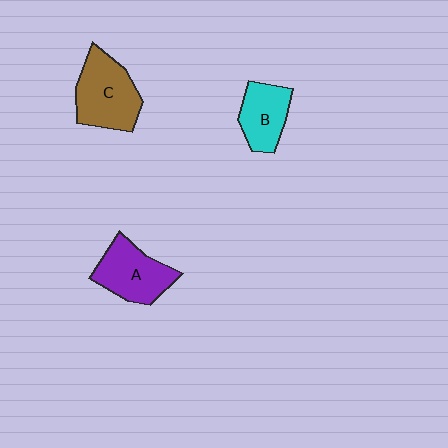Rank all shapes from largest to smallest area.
From largest to smallest: C (brown), A (purple), B (cyan).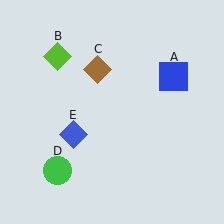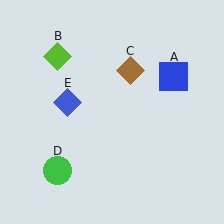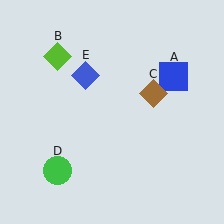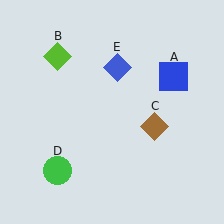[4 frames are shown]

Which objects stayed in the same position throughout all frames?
Blue square (object A) and lime diamond (object B) and green circle (object D) remained stationary.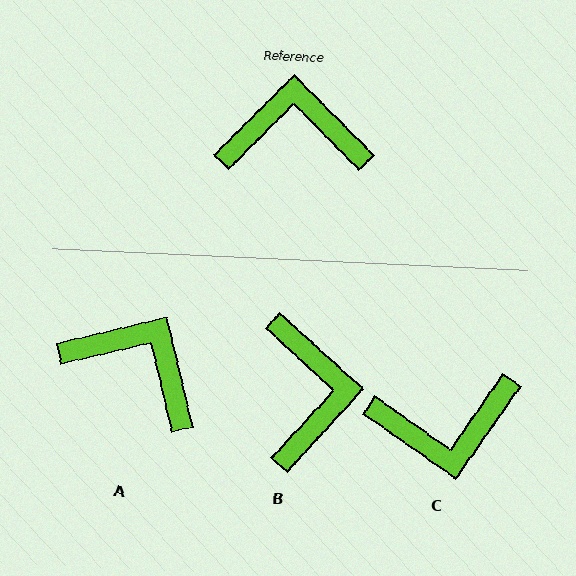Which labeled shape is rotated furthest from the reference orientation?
C, about 170 degrees away.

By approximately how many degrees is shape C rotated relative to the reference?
Approximately 170 degrees clockwise.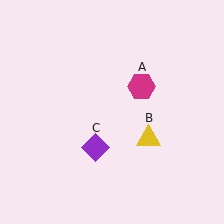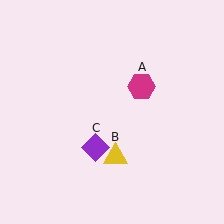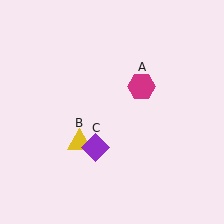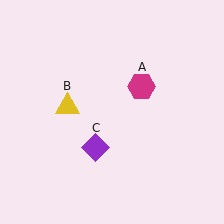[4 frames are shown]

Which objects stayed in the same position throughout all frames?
Magenta hexagon (object A) and purple diamond (object C) remained stationary.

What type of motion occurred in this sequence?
The yellow triangle (object B) rotated clockwise around the center of the scene.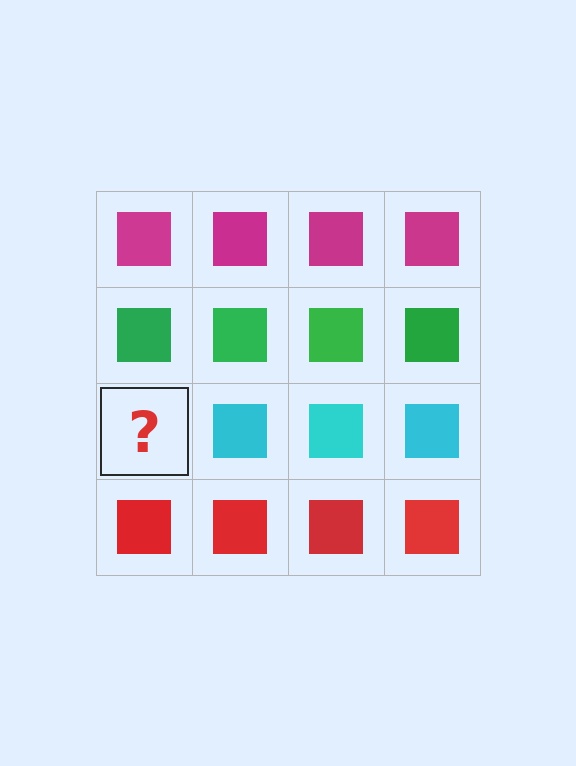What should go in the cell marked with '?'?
The missing cell should contain a cyan square.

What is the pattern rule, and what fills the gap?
The rule is that each row has a consistent color. The gap should be filled with a cyan square.